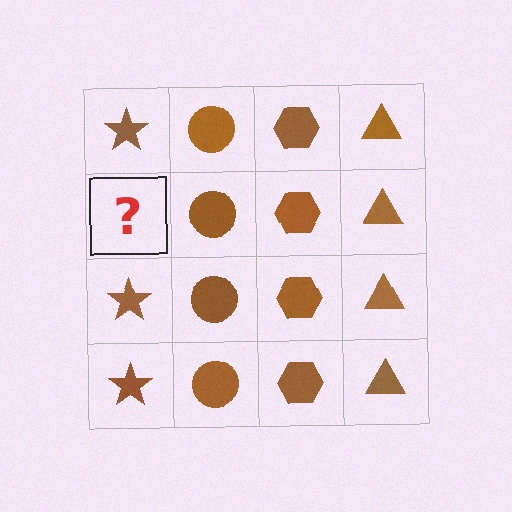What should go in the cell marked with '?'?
The missing cell should contain a brown star.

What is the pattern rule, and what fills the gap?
The rule is that each column has a consistent shape. The gap should be filled with a brown star.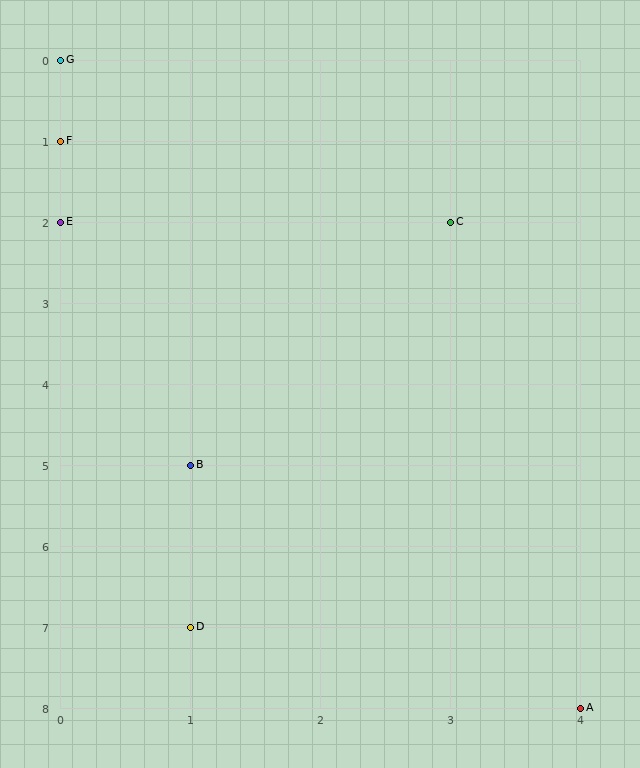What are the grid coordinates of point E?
Point E is at grid coordinates (0, 2).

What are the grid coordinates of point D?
Point D is at grid coordinates (1, 7).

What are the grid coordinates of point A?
Point A is at grid coordinates (4, 8).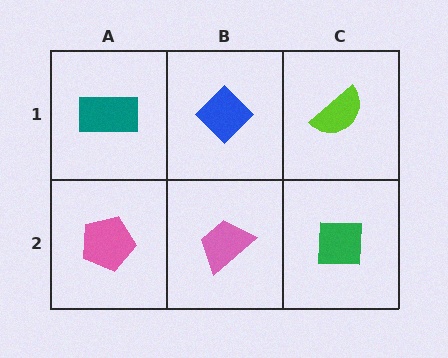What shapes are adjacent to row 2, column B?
A blue diamond (row 1, column B), a pink pentagon (row 2, column A), a green square (row 2, column C).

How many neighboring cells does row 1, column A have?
2.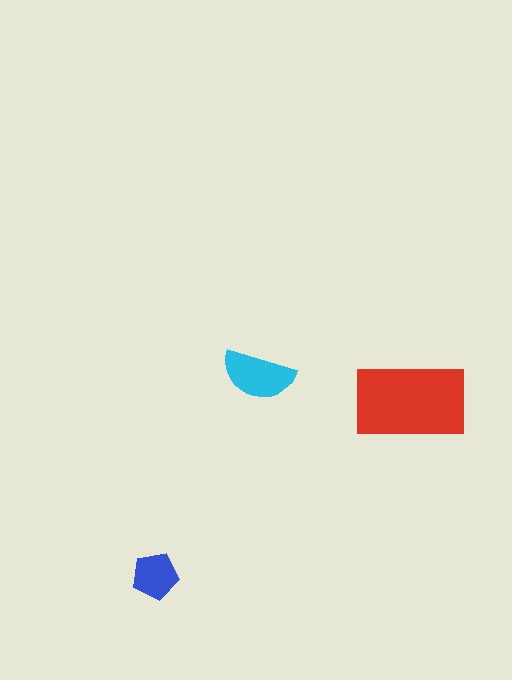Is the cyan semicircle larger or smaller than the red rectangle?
Smaller.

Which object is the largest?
The red rectangle.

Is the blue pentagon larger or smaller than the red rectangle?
Smaller.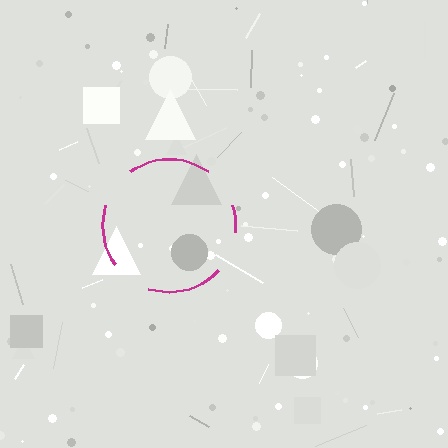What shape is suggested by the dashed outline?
The dashed outline suggests a circle.